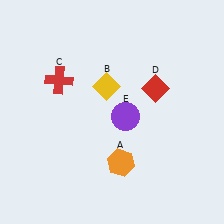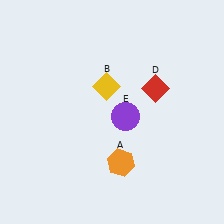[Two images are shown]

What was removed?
The red cross (C) was removed in Image 2.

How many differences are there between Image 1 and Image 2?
There is 1 difference between the two images.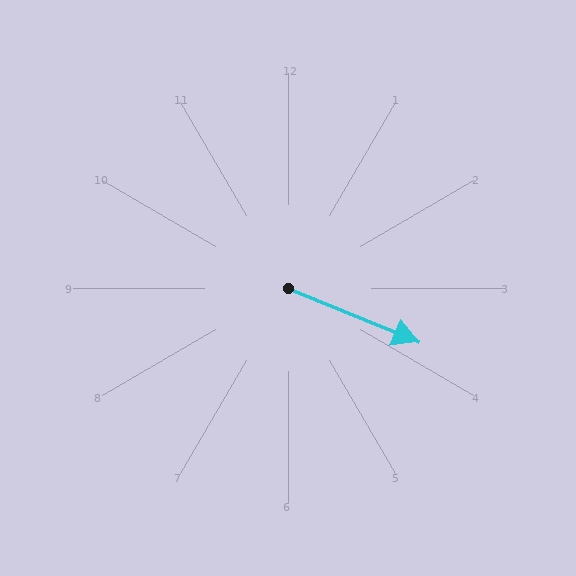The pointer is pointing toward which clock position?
Roughly 4 o'clock.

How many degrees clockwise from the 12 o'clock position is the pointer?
Approximately 112 degrees.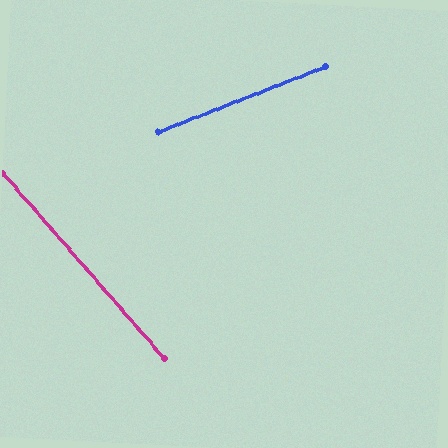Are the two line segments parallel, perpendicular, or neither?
Neither parallel nor perpendicular — they differ by about 70°.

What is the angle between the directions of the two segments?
Approximately 70 degrees.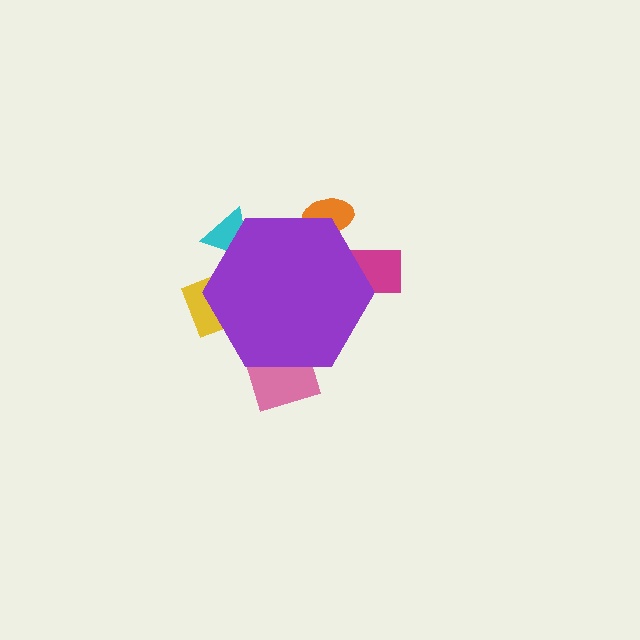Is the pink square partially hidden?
Yes, the pink square is partially hidden behind the purple hexagon.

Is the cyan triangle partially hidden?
Yes, the cyan triangle is partially hidden behind the purple hexagon.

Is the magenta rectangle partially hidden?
Yes, the magenta rectangle is partially hidden behind the purple hexagon.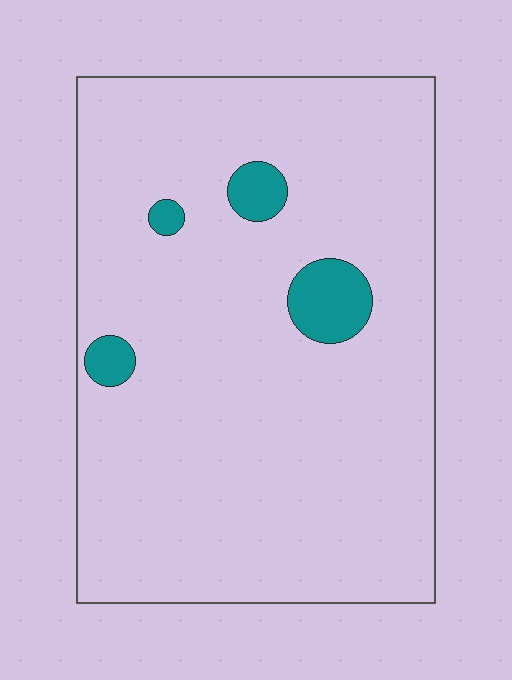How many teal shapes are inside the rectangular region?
4.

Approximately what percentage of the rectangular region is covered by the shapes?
Approximately 5%.